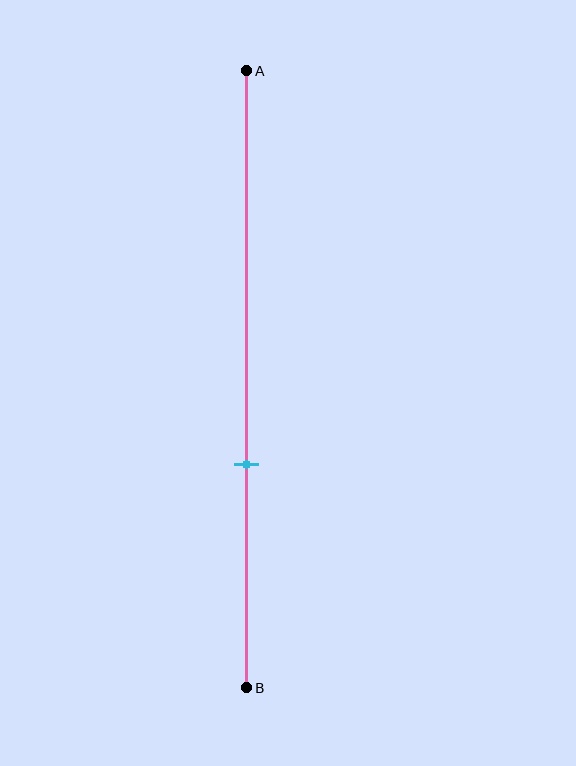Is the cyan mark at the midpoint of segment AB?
No, the mark is at about 65% from A, not at the 50% midpoint.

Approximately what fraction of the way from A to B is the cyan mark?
The cyan mark is approximately 65% of the way from A to B.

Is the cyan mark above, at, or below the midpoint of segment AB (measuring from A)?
The cyan mark is below the midpoint of segment AB.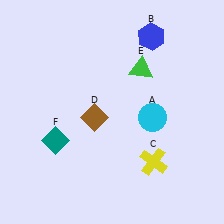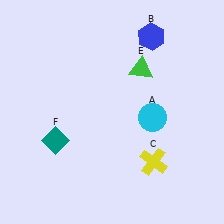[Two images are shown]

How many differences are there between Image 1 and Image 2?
There is 1 difference between the two images.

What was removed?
The brown diamond (D) was removed in Image 2.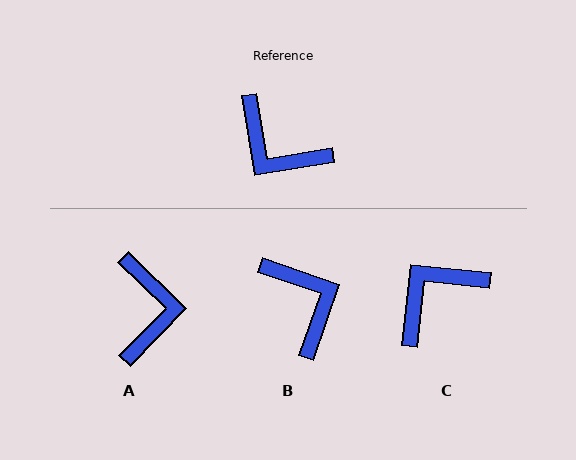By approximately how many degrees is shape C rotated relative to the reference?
Approximately 105 degrees clockwise.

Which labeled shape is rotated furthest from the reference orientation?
B, about 152 degrees away.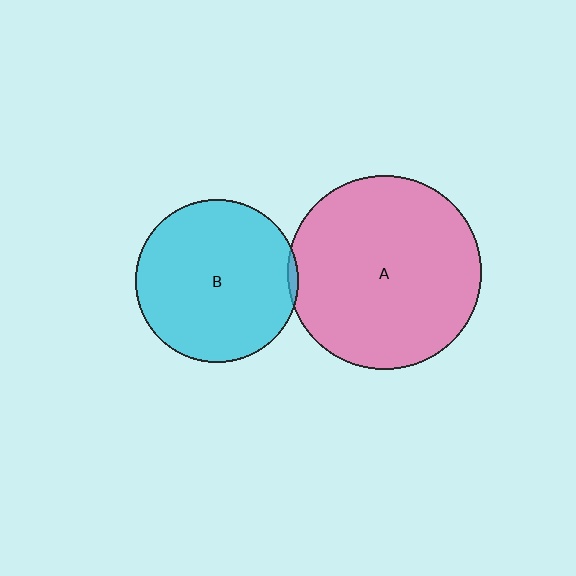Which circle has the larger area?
Circle A (pink).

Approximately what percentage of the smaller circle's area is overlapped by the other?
Approximately 5%.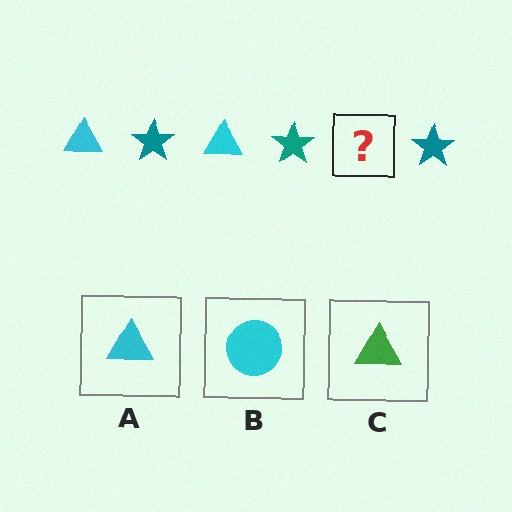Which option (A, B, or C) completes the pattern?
A.